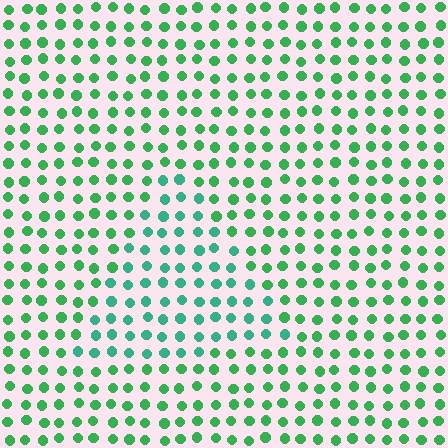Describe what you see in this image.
The image is filled with small green elements in a uniform arrangement. A triangle-shaped region is visible where the elements are tinted to a slightly different hue, forming a subtle color boundary.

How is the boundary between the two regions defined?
The boundary is defined purely by a slight shift in hue (about 28 degrees). Spacing, size, and orientation are identical on both sides.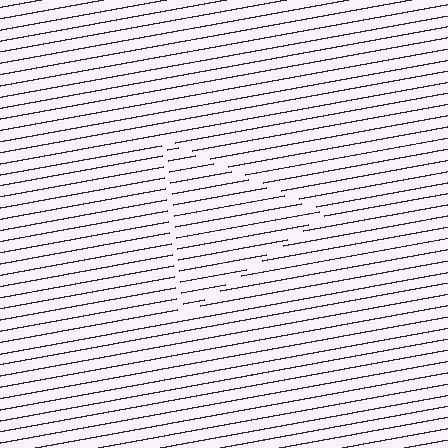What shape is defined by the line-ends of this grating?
An illusory triangle. The interior of the shape contains the same grating, shifted by half a period — the contour is defined by the phase discontinuity where line-ends from the inner and outer gratings abut.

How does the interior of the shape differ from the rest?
The interior of the shape contains the same grating, shifted by half a period — the contour is defined by the phase discontinuity where line-ends from the inner and outer gratings abut.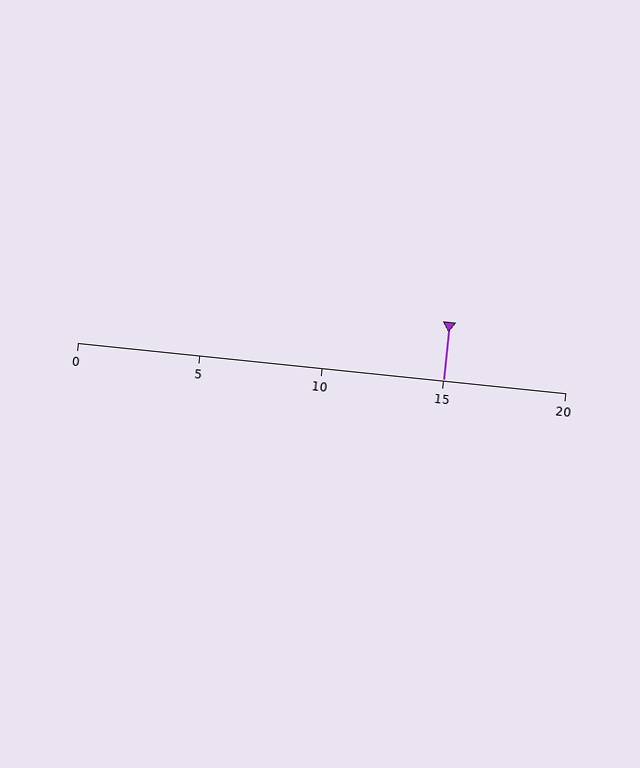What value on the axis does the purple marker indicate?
The marker indicates approximately 15.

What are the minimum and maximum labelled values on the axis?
The axis runs from 0 to 20.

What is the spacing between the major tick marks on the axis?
The major ticks are spaced 5 apart.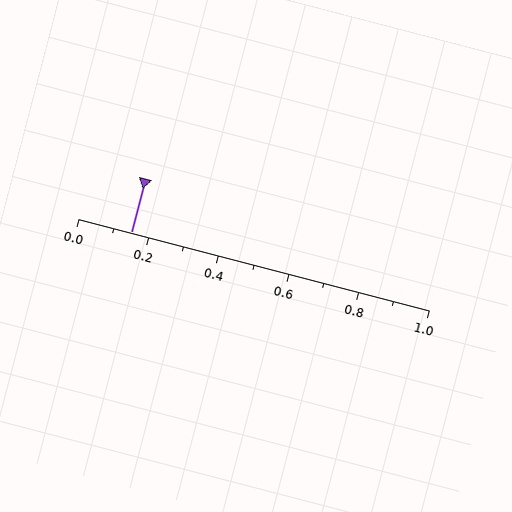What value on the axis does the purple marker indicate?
The marker indicates approximately 0.15.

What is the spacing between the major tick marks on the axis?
The major ticks are spaced 0.2 apart.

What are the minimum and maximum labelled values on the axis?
The axis runs from 0.0 to 1.0.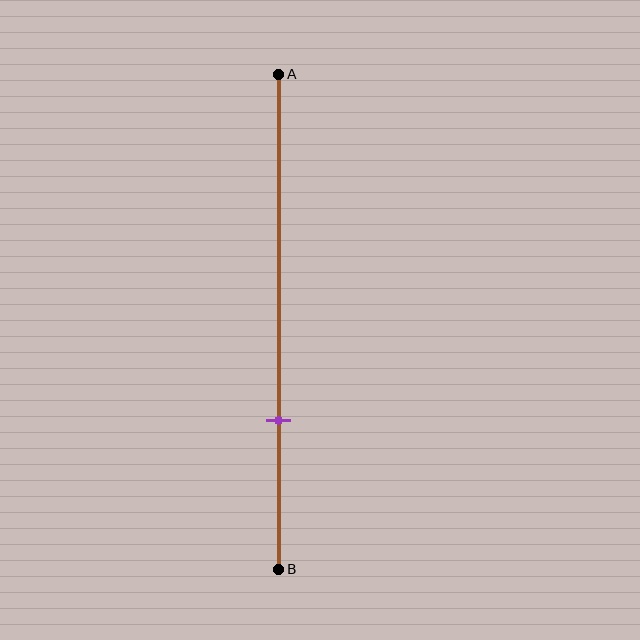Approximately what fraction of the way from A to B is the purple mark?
The purple mark is approximately 70% of the way from A to B.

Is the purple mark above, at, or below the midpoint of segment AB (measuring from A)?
The purple mark is below the midpoint of segment AB.